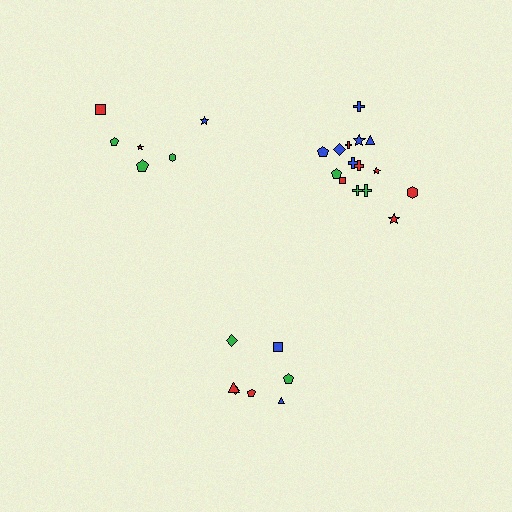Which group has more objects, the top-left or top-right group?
The top-right group.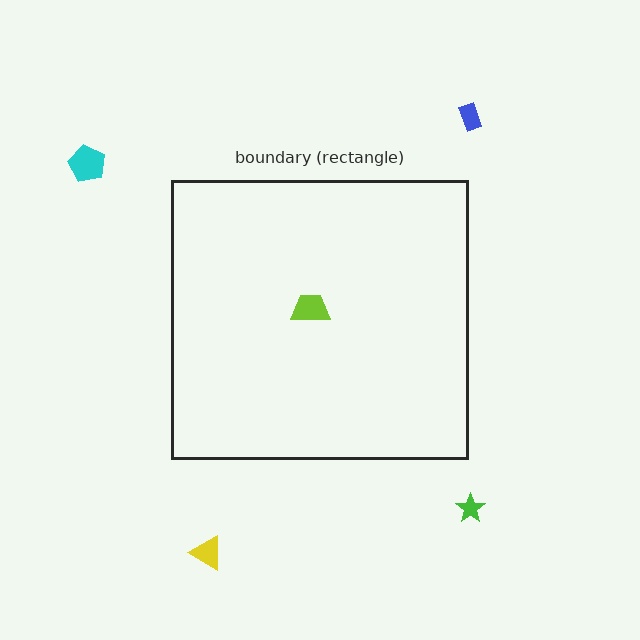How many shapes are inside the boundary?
1 inside, 4 outside.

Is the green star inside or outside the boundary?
Outside.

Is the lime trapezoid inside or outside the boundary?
Inside.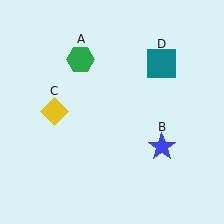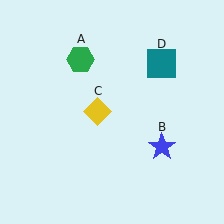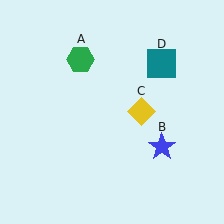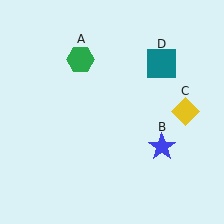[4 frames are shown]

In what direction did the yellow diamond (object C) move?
The yellow diamond (object C) moved right.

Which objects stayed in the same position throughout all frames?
Green hexagon (object A) and blue star (object B) and teal square (object D) remained stationary.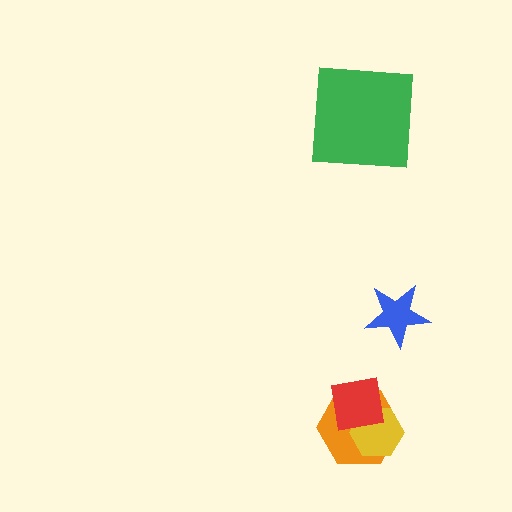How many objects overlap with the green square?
0 objects overlap with the green square.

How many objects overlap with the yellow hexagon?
2 objects overlap with the yellow hexagon.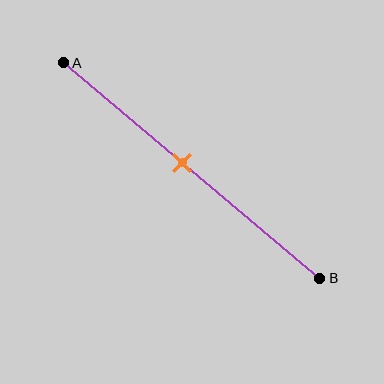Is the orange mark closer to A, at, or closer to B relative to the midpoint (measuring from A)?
The orange mark is closer to point A than the midpoint of segment AB.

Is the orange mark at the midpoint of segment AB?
No, the mark is at about 45% from A, not at the 50% midpoint.